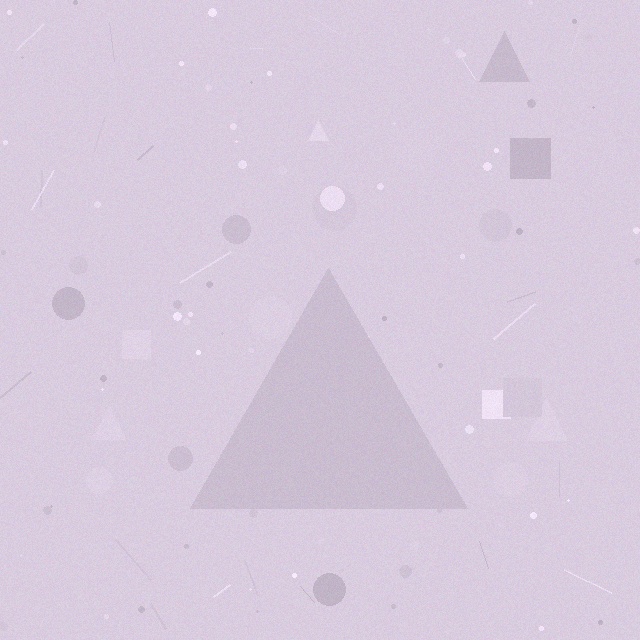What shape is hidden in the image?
A triangle is hidden in the image.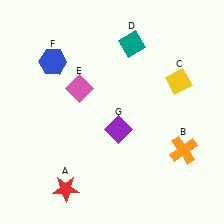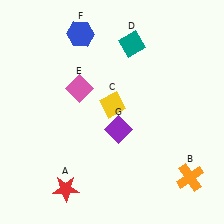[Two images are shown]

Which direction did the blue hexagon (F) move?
The blue hexagon (F) moved up.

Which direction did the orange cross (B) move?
The orange cross (B) moved down.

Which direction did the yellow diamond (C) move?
The yellow diamond (C) moved left.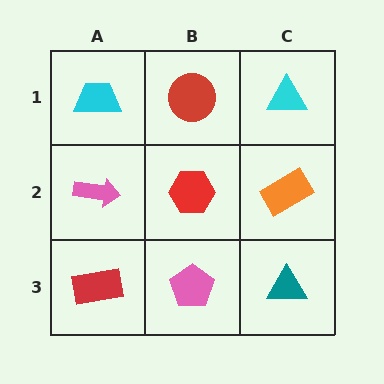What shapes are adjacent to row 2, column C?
A cyan triangle (row 1, column C), a teal triangle (row 3, column C), a red hexagon (row 2, column B).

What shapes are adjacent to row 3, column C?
An orange rectangle (row 2, column C), a pink pentagon (row 3, column B).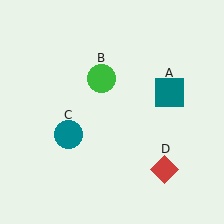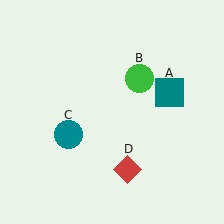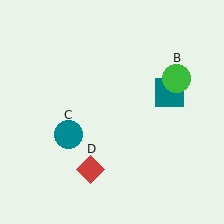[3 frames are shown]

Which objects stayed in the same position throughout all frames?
Teal square (object A) and teal circle (object C) remained stationary.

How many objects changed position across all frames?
2 objects changed position: green circle (object B), red diamond (object D).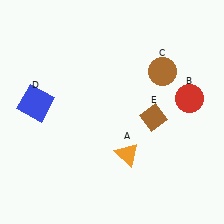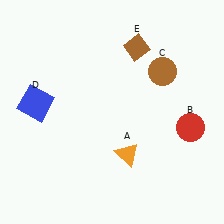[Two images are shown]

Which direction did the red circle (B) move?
The red circle (B) moved down.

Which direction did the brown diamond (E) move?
The brown diamond (E) moved up.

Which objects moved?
The objects that moved are: the red circle (B), the brown diamond (E).